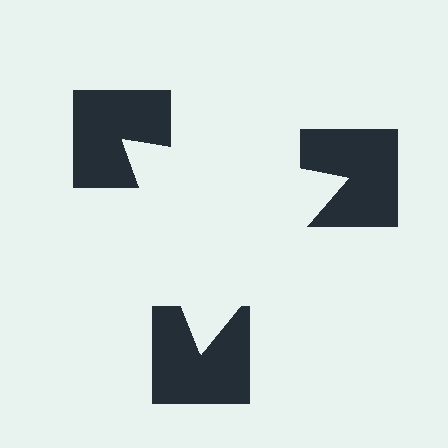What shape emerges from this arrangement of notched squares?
An illusory triangle — its edges are inferred from the aligned wedge cuts in the notched squares, not physically drawn.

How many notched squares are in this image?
There are 3 — one at each vertex of the illusory triangle.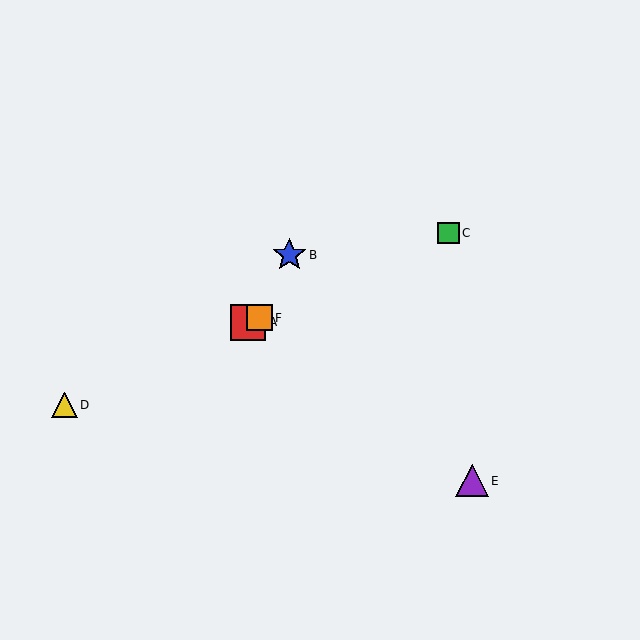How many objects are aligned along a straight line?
4 objects (A, C, D, F) are aligned along a straight line.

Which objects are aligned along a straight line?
Objects A, C, D, F are aligned along a straight line.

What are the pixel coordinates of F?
Object F is at (259, 318).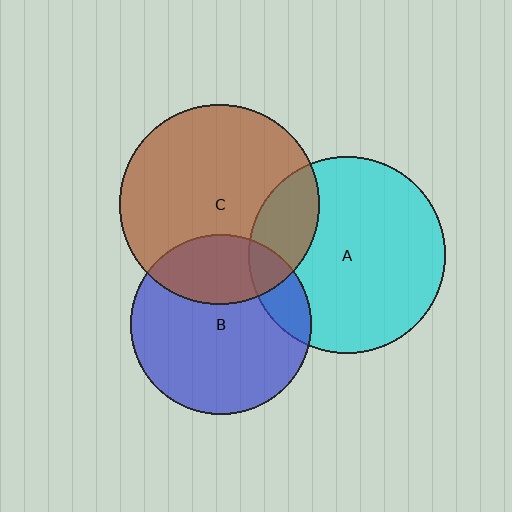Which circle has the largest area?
Circle C (brown).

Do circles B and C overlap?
Yes.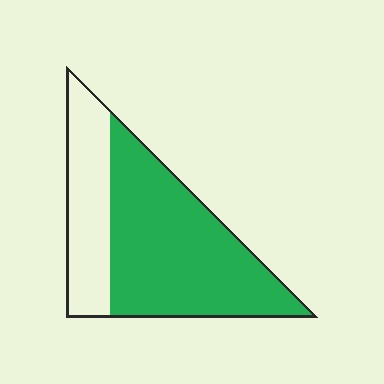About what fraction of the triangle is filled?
About two thirds (2/3).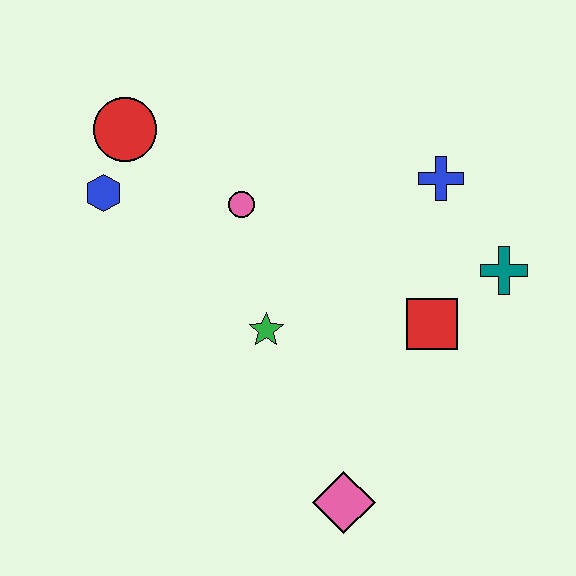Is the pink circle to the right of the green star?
No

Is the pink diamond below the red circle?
Yes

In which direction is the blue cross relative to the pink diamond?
The blue cross is above the pink diamond.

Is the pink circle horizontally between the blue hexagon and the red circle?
No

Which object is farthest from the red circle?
The pink diamond is farthest from the red circle.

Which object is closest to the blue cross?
The teal cross is closest to the blue cross.